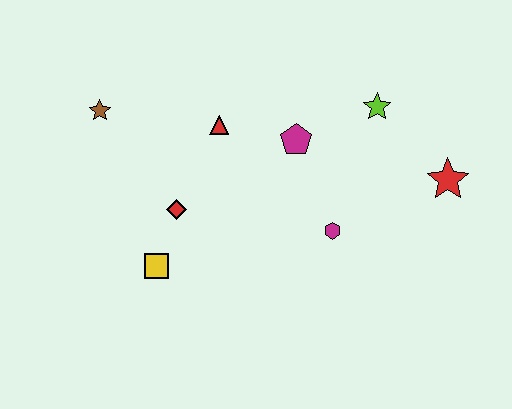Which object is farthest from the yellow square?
The red star is farthest from the yellow square.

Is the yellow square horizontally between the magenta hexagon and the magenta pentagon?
No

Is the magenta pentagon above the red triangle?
No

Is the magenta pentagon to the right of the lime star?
No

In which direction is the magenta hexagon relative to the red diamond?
The magenta hexagon is to the right of the red diamond.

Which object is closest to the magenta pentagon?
The red triangle is closest to the magenta pentagon.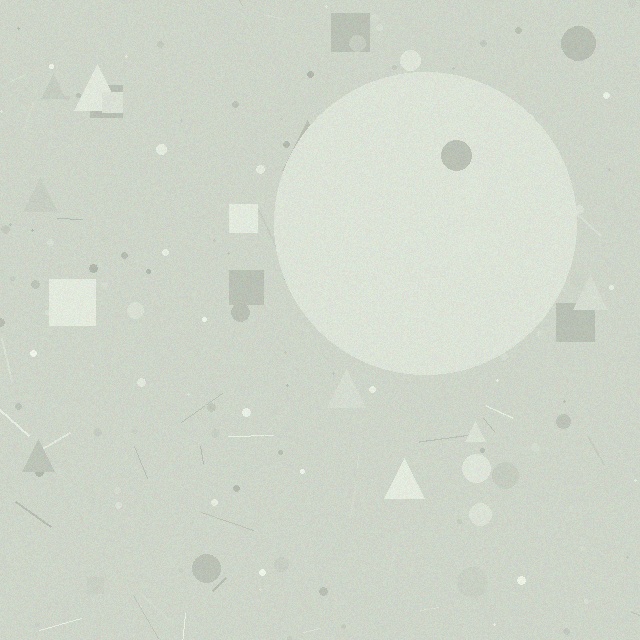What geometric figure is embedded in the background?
A circle is embedded in the background.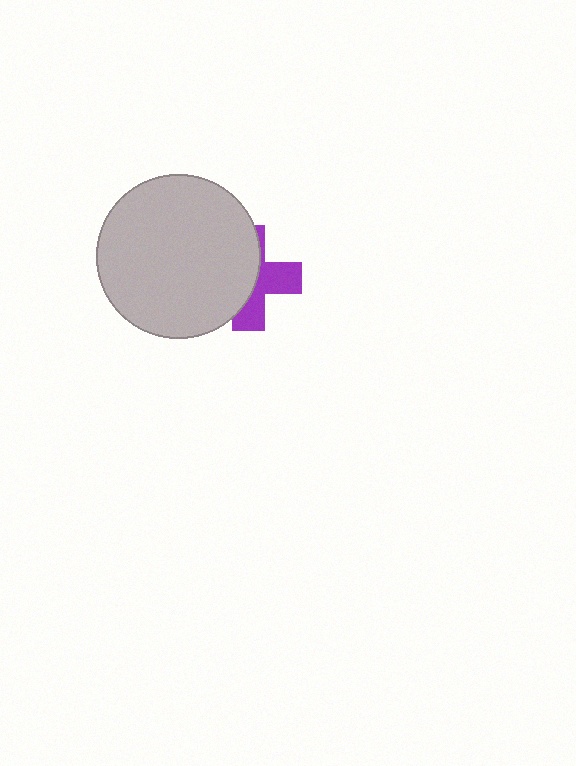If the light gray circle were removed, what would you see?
You would see the complete purple cross.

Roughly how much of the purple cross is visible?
A small part of it is visible (roughly 44%).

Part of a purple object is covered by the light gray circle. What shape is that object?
It is a cross.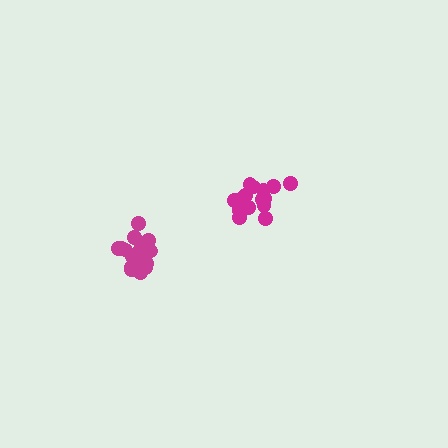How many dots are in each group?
Group 1: 15 dots, Group 2: 18 dots (33 total).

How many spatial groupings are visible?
There are 2 spatial groupings.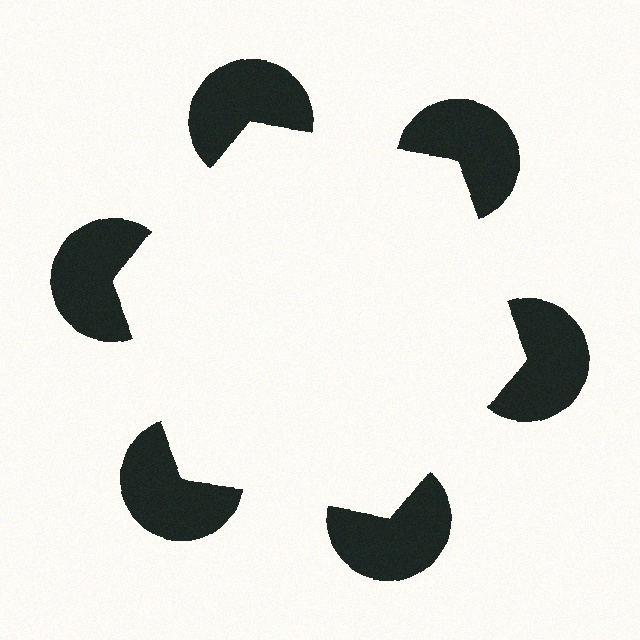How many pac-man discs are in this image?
There are 6 — one at each vertex of the illusory hexagon.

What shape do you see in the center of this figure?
An illusory hexagon — its edges are inferred from the aligned wedge cuts in the pac-man discs, not physically drawn.